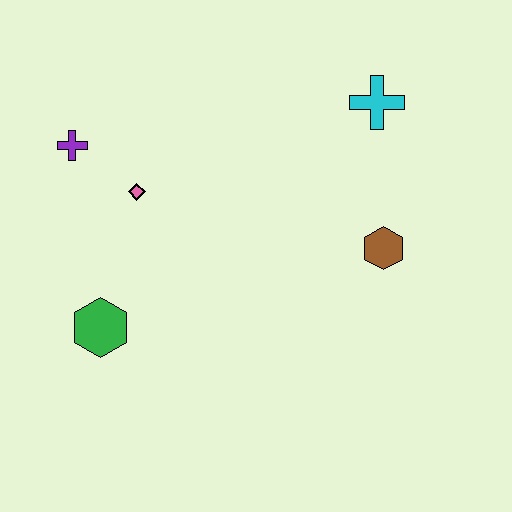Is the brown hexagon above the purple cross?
No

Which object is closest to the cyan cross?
The brown hexagon is closest to the cyan cross.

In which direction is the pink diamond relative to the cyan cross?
The pink diamond is to the left of the cyan cross.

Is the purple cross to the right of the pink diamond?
No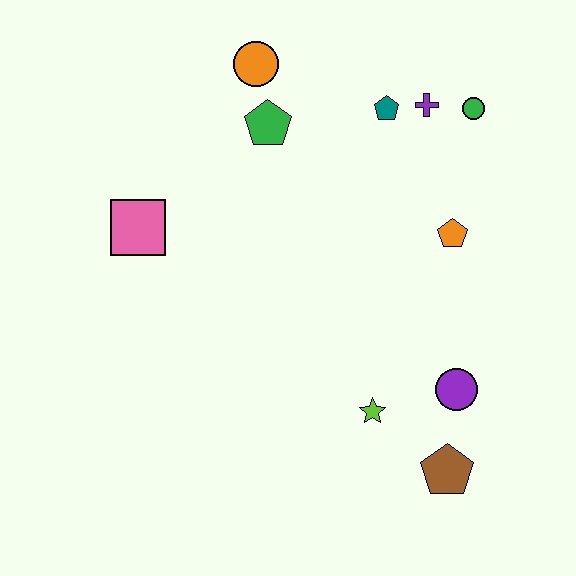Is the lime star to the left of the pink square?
No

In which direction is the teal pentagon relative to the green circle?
The teal pentagon is to the left of the green circle.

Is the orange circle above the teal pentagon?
Yes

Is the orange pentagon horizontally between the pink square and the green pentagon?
No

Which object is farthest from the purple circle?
The orange circle is farthest from the purple circle.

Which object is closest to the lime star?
The purple circle is closest to the lime star.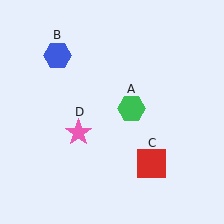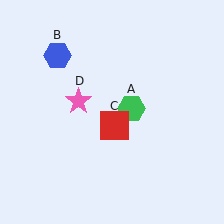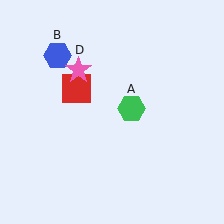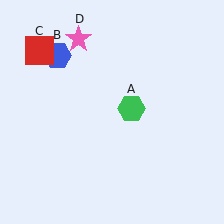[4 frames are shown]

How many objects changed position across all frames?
2 objects changed position: red square (object C), pink star (object D).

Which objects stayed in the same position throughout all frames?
Green hexagon (object A) and blue hexagon (object B) remained stationary.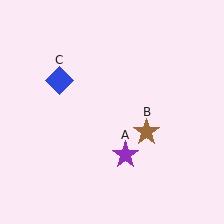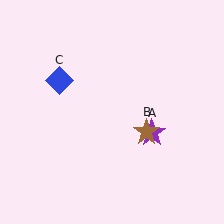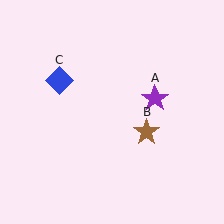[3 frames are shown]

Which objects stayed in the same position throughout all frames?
Brown star (object B) and blue diamond (object C) remained stationary.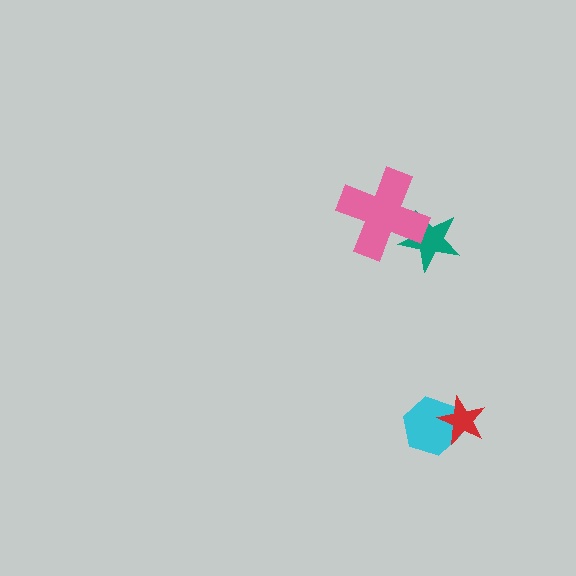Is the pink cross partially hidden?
No, no other shape covers it.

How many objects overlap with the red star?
1 object overlaps with the red star.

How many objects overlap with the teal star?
1 object overlaps with the teal star.